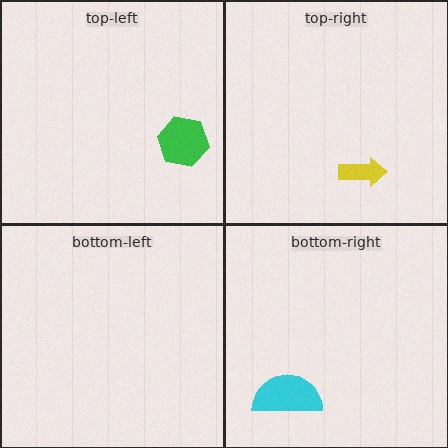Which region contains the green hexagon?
The top-left region.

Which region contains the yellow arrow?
The top-right region.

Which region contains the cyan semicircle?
The bottom-right region.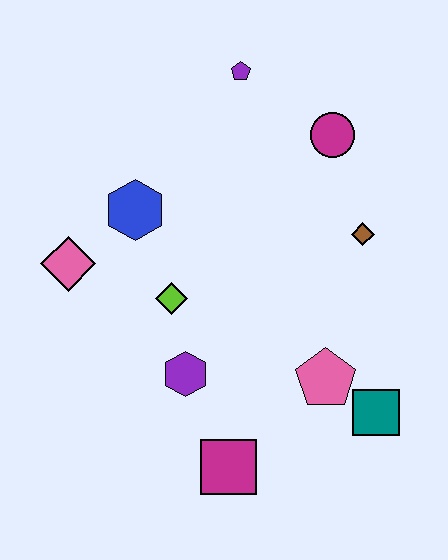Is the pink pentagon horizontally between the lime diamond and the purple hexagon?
No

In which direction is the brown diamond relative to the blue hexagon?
The brown diamond is to the right of the blue hexagon.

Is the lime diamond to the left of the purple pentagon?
Yes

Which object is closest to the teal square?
The pink pentagon is closest to the teal square.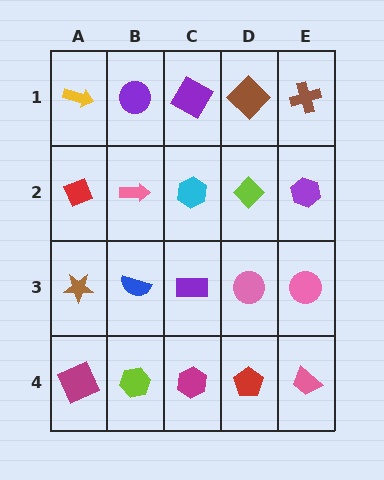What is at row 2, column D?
A lime diamond.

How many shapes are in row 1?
5 shapes.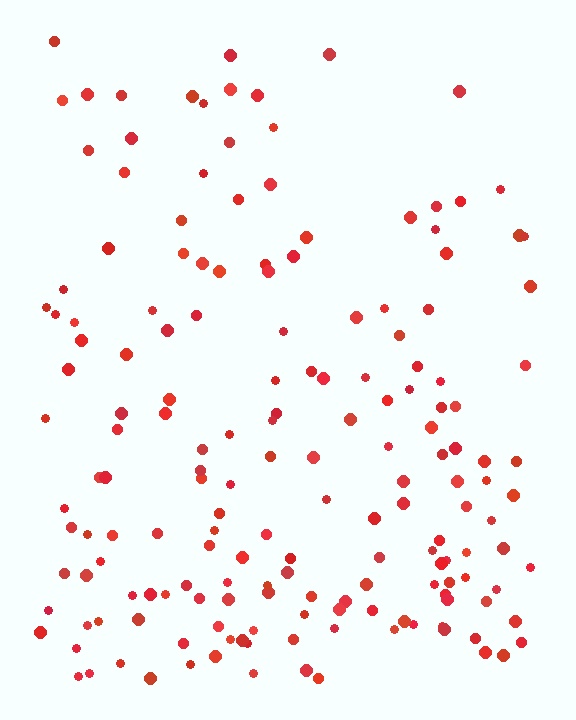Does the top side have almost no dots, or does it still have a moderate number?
Still a moderate number, just noticeably fewer than the bottom.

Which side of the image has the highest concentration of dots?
The bottom.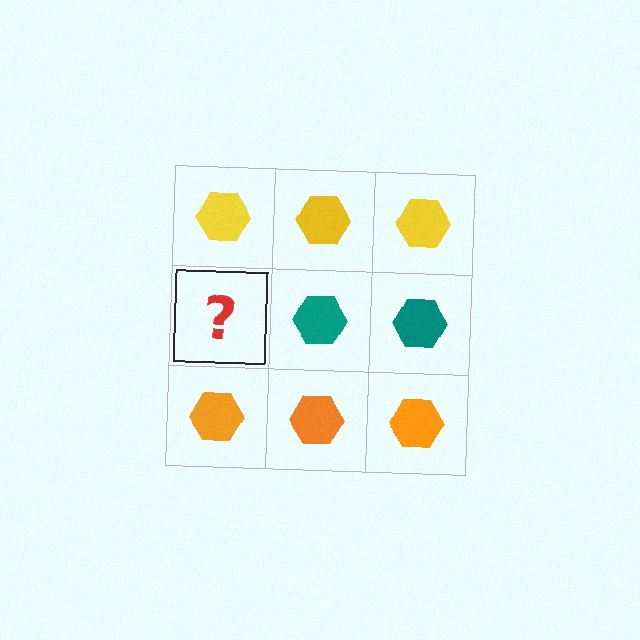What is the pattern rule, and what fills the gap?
The rule is that each row has a consistent color. The gap should be filled with a teal hexagon.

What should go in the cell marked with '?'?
The missing cell should contain a teal hexagon.